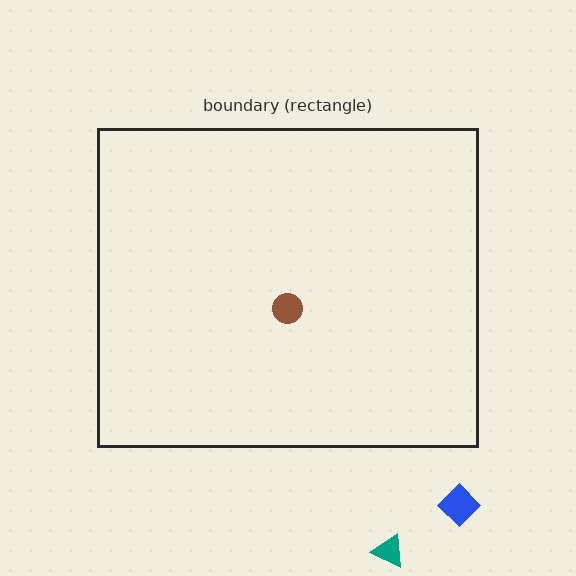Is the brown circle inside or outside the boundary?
Inside.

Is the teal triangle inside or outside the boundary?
Outside.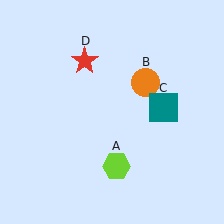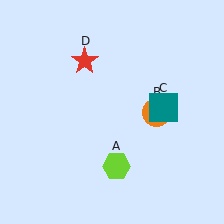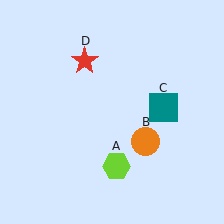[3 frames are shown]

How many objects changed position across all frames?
1 object changed position: orange circle (object B).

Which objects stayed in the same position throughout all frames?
Lime hexagon (object A) and teal square (object C) and red star (object D) remained stationary.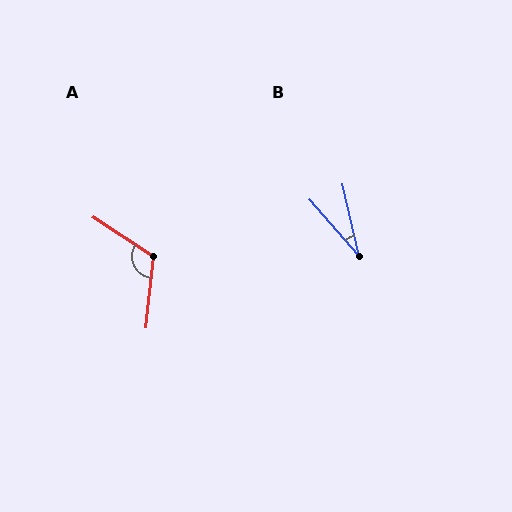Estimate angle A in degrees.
Approximately 117 degrees.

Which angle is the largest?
A, at approximately 117 degrees.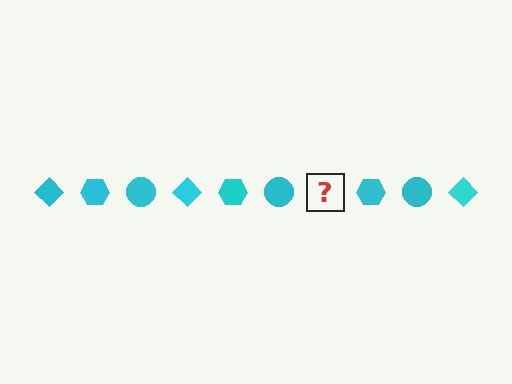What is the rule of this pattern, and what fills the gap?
The rule is that the pattern cycles through diamond, hexagon, circle shapes in cyan. The gap should be filled with a cyan diamond.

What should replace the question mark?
The question mark should be replaced with a cyan diamond.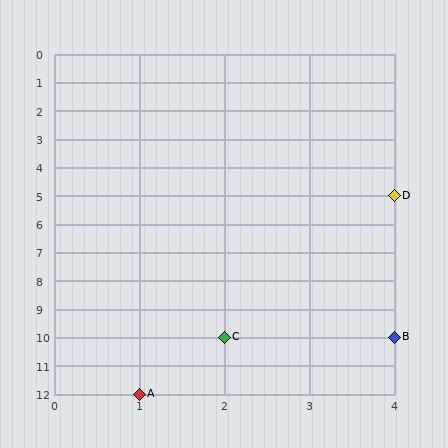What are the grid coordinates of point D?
Point D is at grid coordinates (4, 5).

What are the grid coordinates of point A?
Point A is at grid coordinates (1, 12).